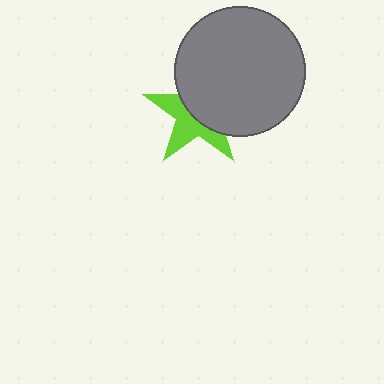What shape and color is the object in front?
The object in front is a gray circle.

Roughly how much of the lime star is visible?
About half of it is visible (roughly 46%).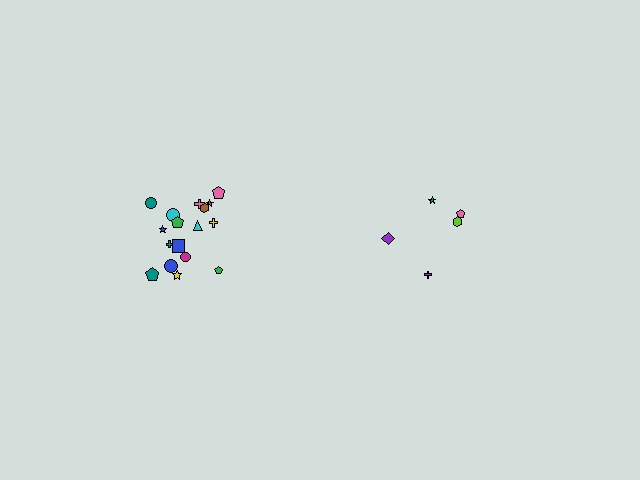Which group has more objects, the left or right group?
The left group.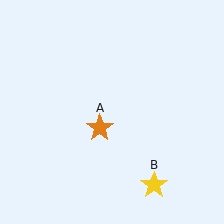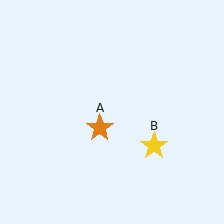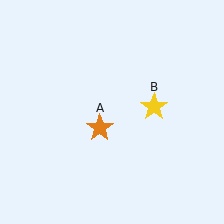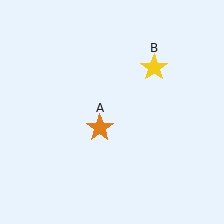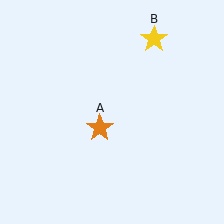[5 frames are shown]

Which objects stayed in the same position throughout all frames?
Orange star (object A) remained stationary.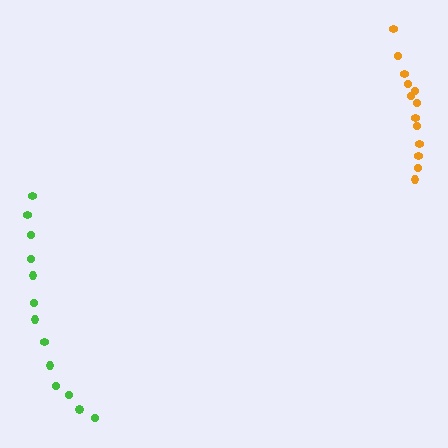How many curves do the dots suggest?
There are 2 distinct paths.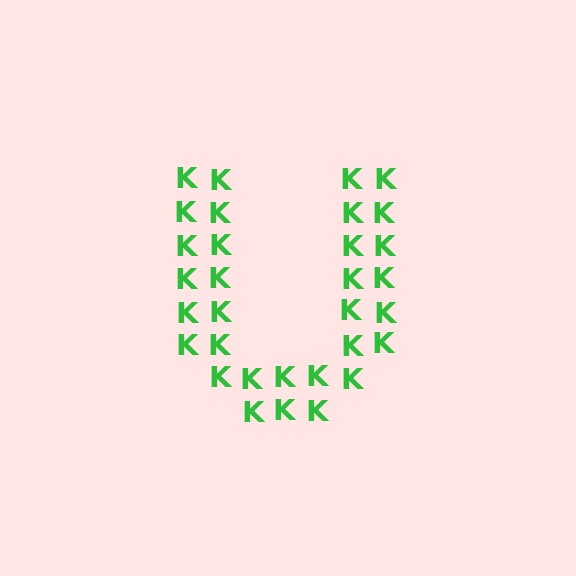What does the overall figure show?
The overall figure shows the letter U.